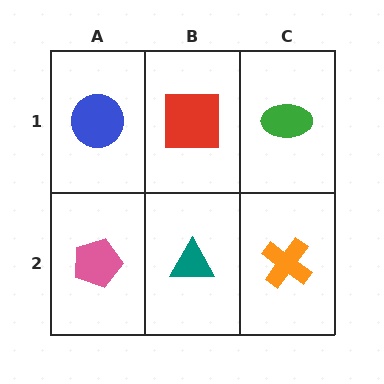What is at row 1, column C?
A green ellipse.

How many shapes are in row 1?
3 shapes.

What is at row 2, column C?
An orange cross.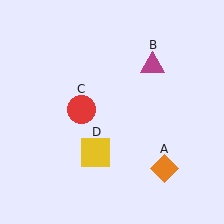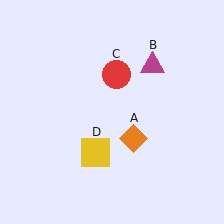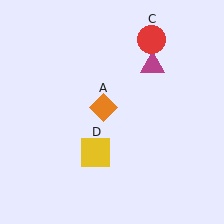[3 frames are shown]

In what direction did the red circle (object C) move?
The red circle (object C) moved up and to the right.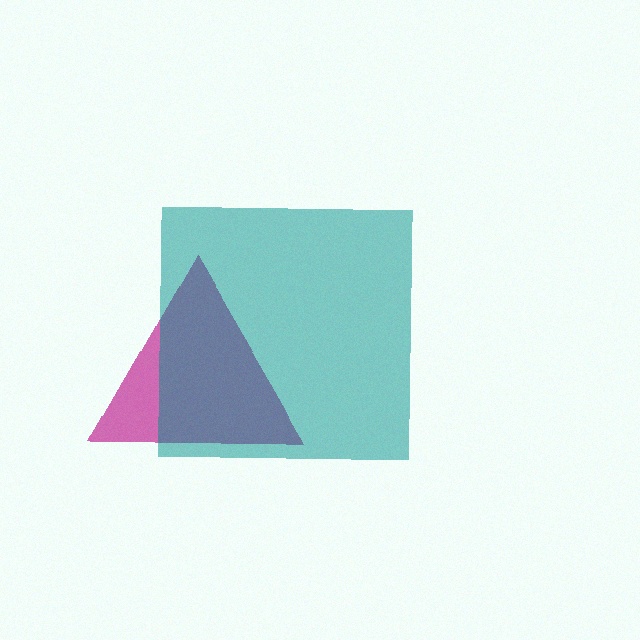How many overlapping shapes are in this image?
There are 2 overlapping shapes in the image.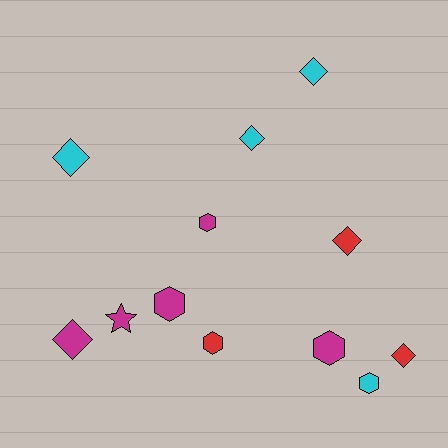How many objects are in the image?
There are 12 objects.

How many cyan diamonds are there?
There are 3 cyan diamonds.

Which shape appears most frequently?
Diamond, with 6 objects.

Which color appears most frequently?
Magenta, with 5 objects.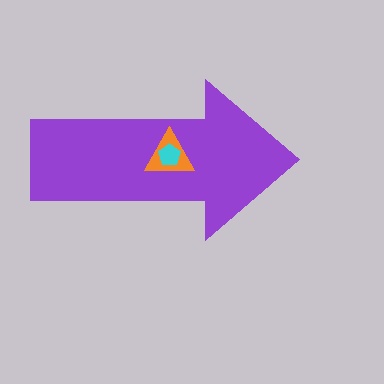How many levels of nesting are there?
3.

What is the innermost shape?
The cyan pentagon.